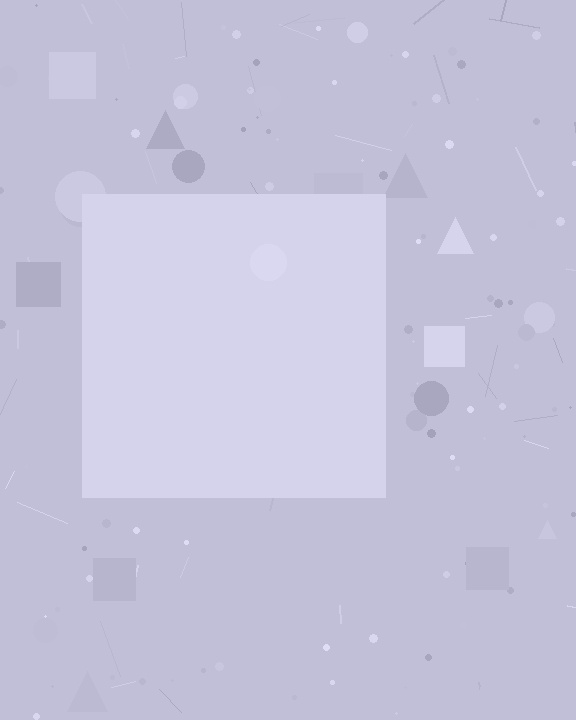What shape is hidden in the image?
A square is hidden in the image.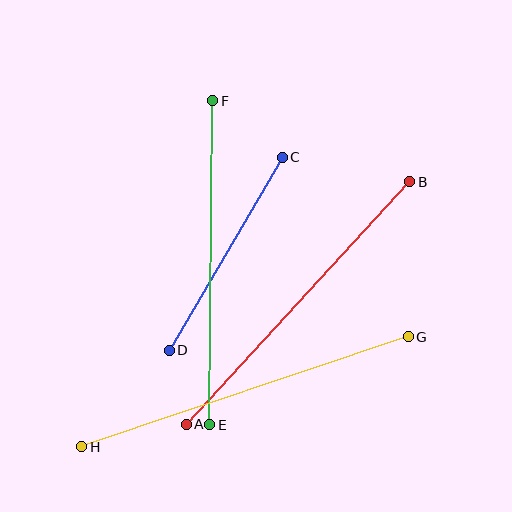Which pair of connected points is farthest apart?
Points G and H are farthest apart.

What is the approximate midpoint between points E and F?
The midpoint is at approximately (211, 263) pixels.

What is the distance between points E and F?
The distance is approximately 324 pixels.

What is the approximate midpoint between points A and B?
The midpoint is at approximately (298, 303) pixels.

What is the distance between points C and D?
The distance is approximately 224 pixels.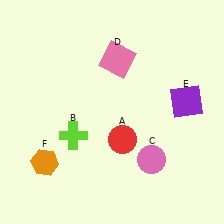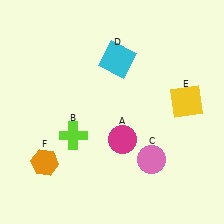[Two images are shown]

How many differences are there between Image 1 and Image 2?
There are 3 differences between the two images.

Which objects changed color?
A changed from red to magenta. D changed from pink to cyan. E changed from purple to yellow.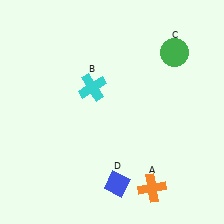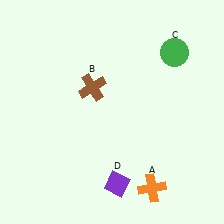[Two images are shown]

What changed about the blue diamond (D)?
In Image 1, D is blue. In Image 2, it changed to purple.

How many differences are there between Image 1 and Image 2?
There are 2 differences between the two images.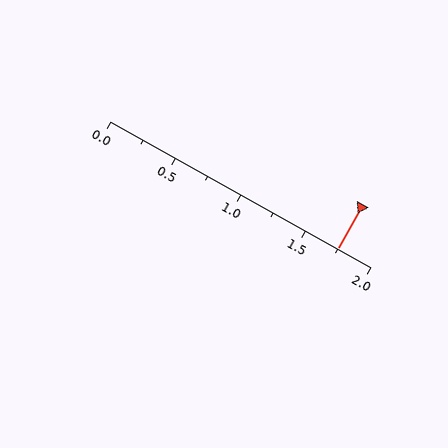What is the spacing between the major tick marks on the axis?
The major ticks are spaced 0.5 apart.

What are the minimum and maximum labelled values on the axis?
The axis runs from 0.0 to 2.0.